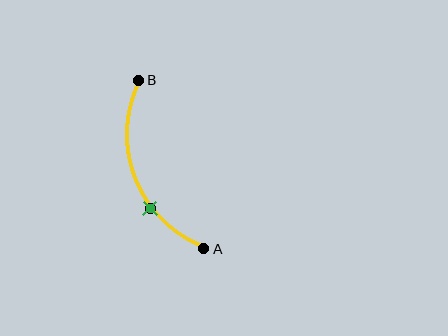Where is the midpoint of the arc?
The arc midpoint is the point on the curve farthest from the straight line joining A and B. It sits to the left of that line.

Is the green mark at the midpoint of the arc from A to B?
No. The green mark lies on the arc but is closer to endpoint A. The arc midpoint would be at the point on the curve equidistant along the arc from both A and B.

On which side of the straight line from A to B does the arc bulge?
The arc bulges to the left of the straight line connecting A and B.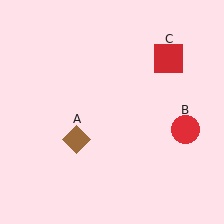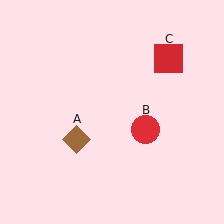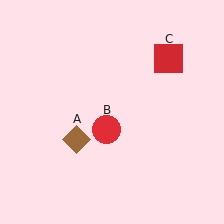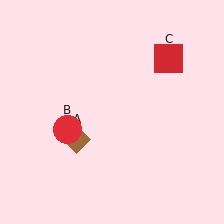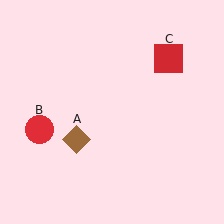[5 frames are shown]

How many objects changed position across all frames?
1 object changed position: red circle (object B).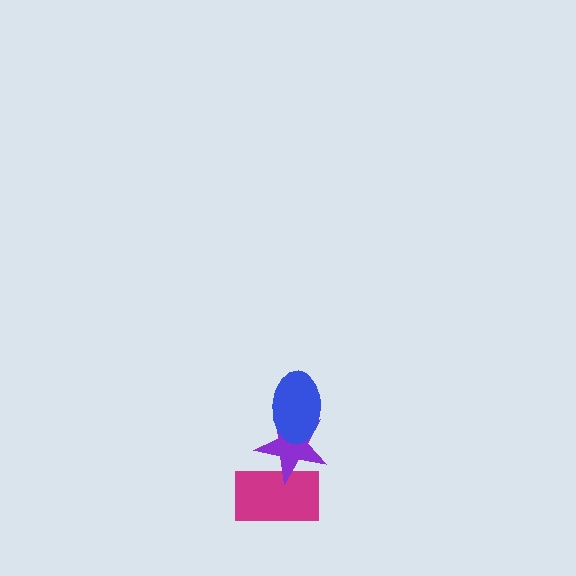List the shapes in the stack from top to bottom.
From top to bottom: the blue ellipse, the purple star, the magenta rectangle.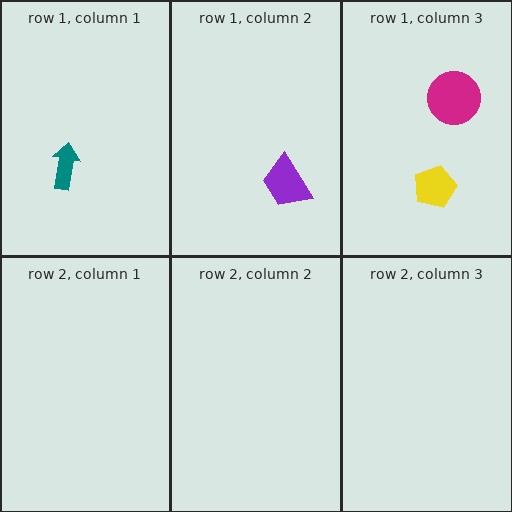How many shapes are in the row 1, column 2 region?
1.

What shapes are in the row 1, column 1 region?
The teal arrow.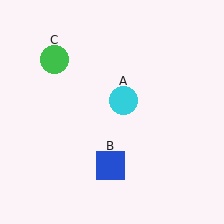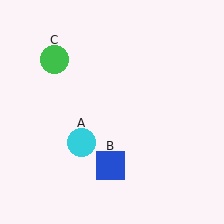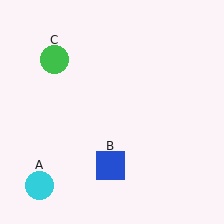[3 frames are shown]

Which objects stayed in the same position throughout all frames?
Blue square (object B) and green circle (object C) remained stationary.